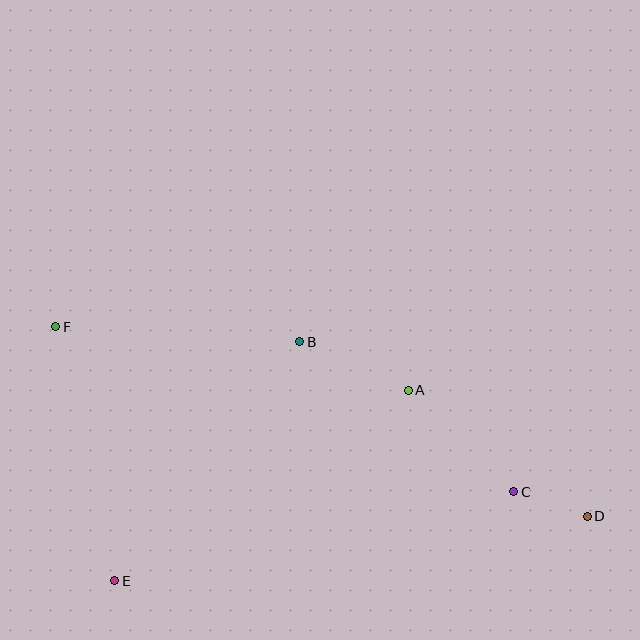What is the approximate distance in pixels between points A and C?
The distance between A and C is approximately 146 pixels.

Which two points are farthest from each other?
Points D and F are farthest from each other.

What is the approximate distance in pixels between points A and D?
The distance between A and D is approximately 219 pixels.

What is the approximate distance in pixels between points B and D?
The distance between B and D is approximately 336 pixels.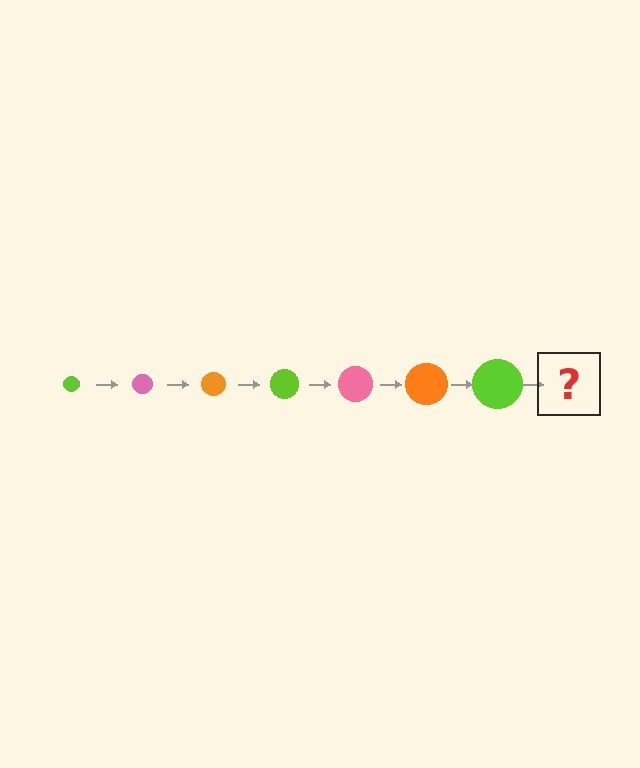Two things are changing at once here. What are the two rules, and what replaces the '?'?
The two rules are that the circle grows larger each step and the color cycles through lime, pink, and orange. The '?' should be a pink circle, larger than the previous one.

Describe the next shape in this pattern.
It should be a pink circle, larger than the previous one.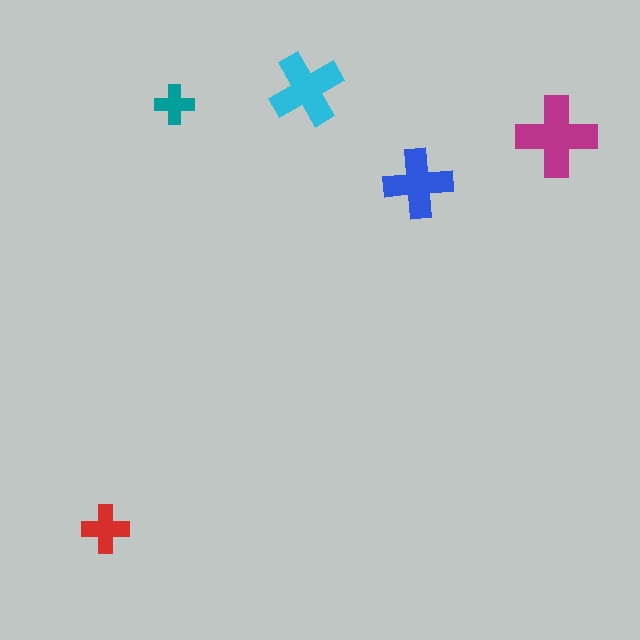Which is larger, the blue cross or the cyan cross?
The cyan one.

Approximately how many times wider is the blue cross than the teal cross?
About 2 times wider.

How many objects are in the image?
There are 5 objects in the image.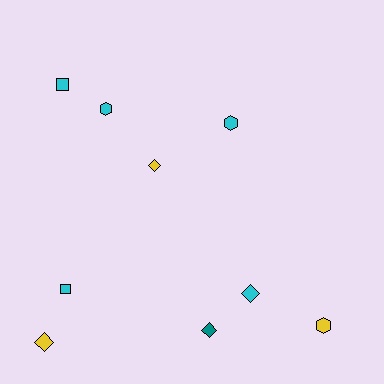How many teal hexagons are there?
There are no teal hexagons.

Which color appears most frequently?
Cyan, with 5 objects.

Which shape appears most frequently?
Diamond, with 4 objects.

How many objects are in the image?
There are 9 objects.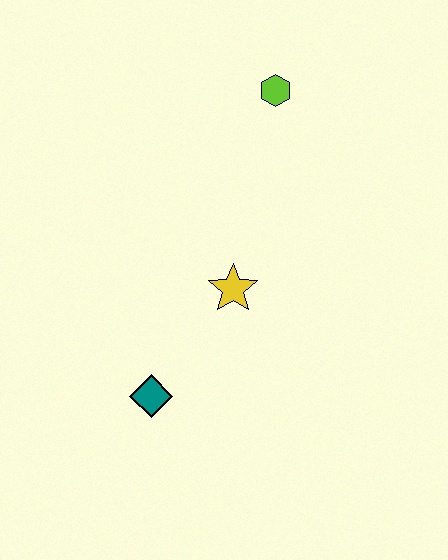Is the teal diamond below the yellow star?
Yes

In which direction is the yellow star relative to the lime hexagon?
The yellow star is below the lime hexagon.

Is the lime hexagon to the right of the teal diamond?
Yes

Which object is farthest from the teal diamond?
The lime hexagon is farthest from the teal diamond.